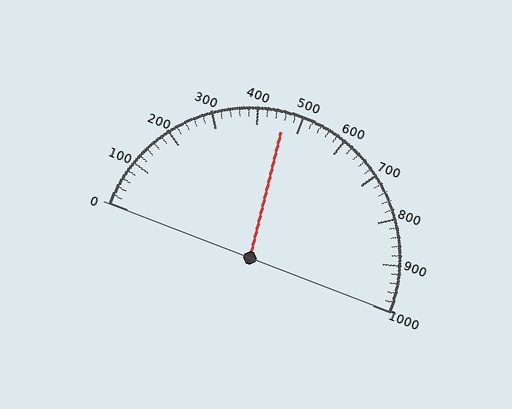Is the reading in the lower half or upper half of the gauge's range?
The reading is in the lower half of the range (0 to 1000).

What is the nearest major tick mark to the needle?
The nearest major tick mark is 500.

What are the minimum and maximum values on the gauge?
The gauge ranges from 0 to 1000.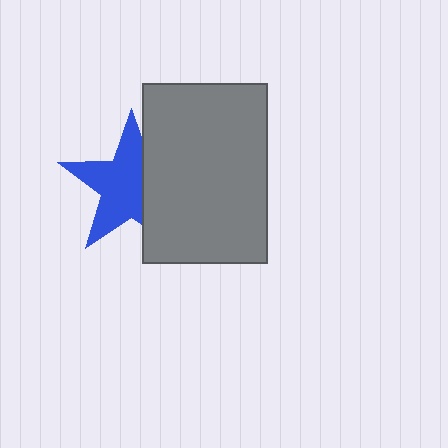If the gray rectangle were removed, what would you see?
You would see the complete blue star.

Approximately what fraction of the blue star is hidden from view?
Roughly 36% of the blue star is hidden behind the gray rectangle.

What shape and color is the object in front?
The object in front is a gray rectangle.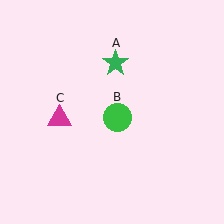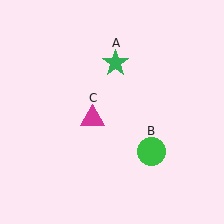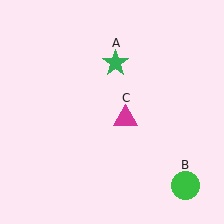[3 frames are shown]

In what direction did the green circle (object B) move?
The green circle (object B) moved down and to the right.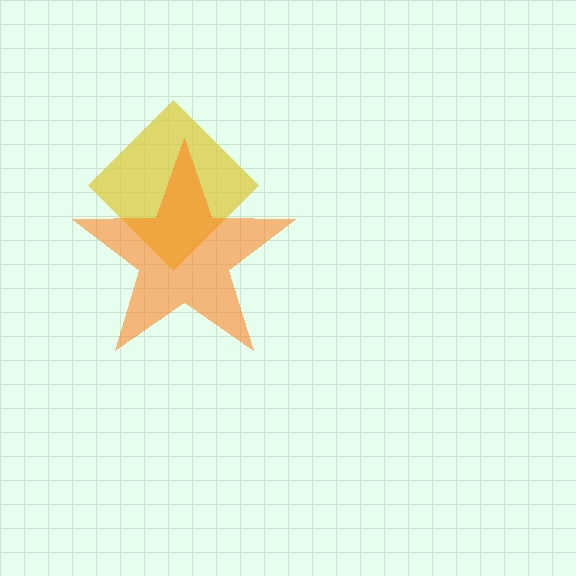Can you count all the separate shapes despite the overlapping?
Yes, there are 2 separate shapes.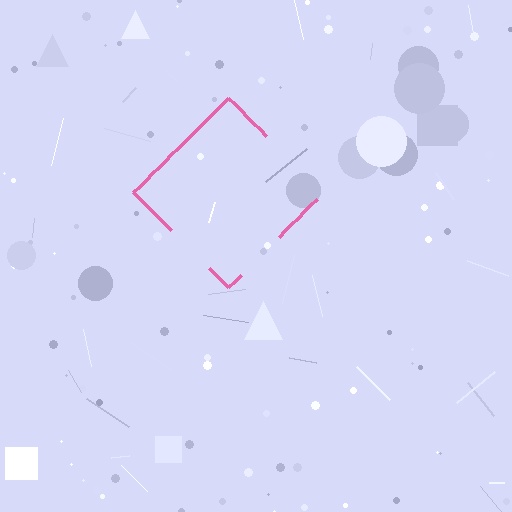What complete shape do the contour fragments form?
The contour fragments form a diamond.